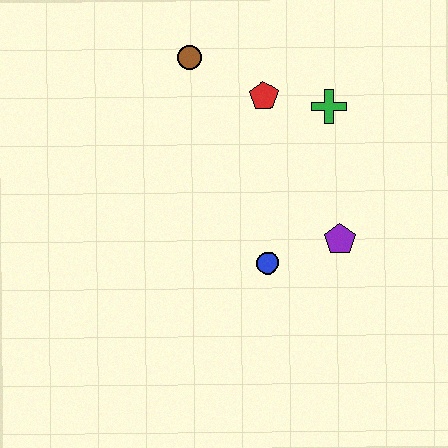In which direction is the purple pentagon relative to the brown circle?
The purple pentagon is below the brown circle.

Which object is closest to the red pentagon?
The green cross is closest to the red pentagon.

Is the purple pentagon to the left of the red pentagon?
No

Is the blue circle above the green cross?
No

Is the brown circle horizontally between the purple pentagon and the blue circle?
No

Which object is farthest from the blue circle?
The brown circle is farthest from the blue circle.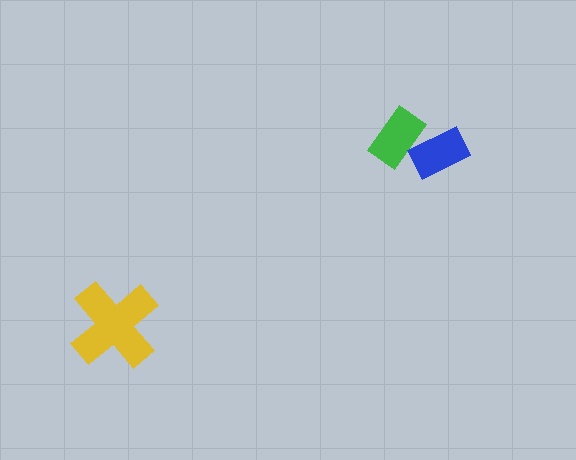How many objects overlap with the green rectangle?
1 object overlaps with the green rectangle.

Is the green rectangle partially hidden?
Yes, it is partially covered by another shape.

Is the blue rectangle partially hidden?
No, no other shape covers it.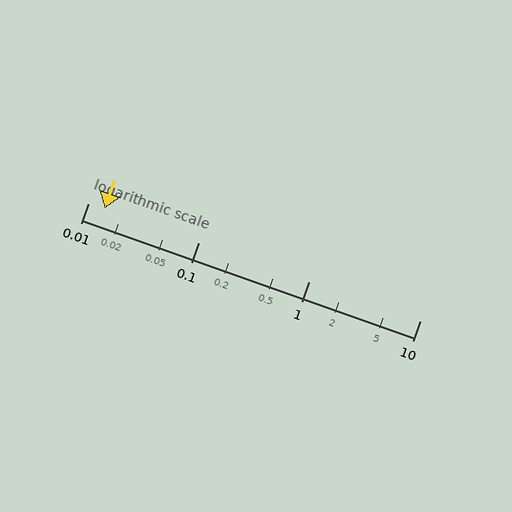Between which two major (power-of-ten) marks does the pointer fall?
The pointer is between 0.01 and 0.1.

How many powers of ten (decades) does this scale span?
The scale spans 3 decades, from 0.01 to 10.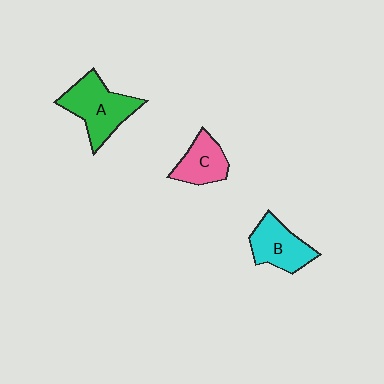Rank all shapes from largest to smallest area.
From largest to smallest: A (green), B (cyan), C (pink).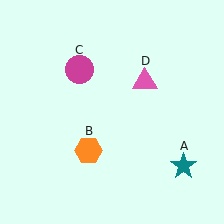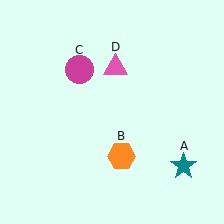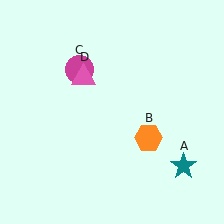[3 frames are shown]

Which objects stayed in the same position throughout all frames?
Teal star (object A) and magenta circle (object C) remained stationary.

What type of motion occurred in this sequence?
The orange hexagon (object B), pink triangle (object D) rotated counterclockwise around the center of the scene.